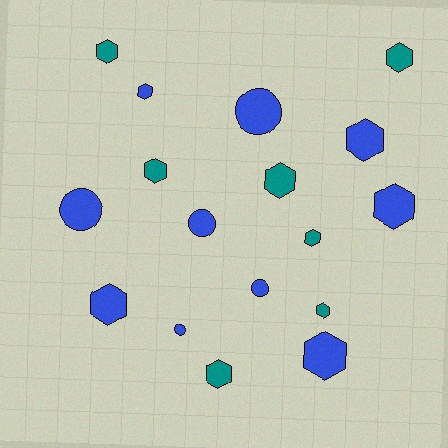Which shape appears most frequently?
Hexagon, with 12 objects.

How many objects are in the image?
There are 17 objects.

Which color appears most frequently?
Blue, with 10 objects.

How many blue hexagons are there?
There are 5 blue hexagons.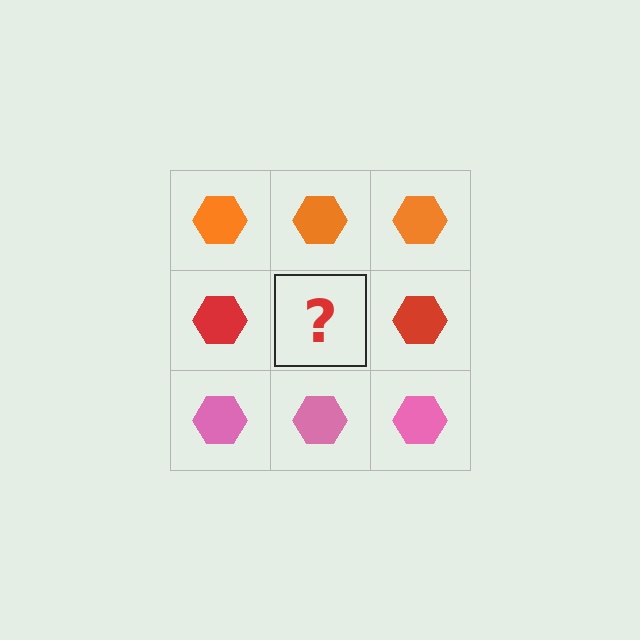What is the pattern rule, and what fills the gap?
The rule is that each row has a consistent color. The gap should be filled with a red hexagon.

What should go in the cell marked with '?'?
The missing cell should contain a red hexagon.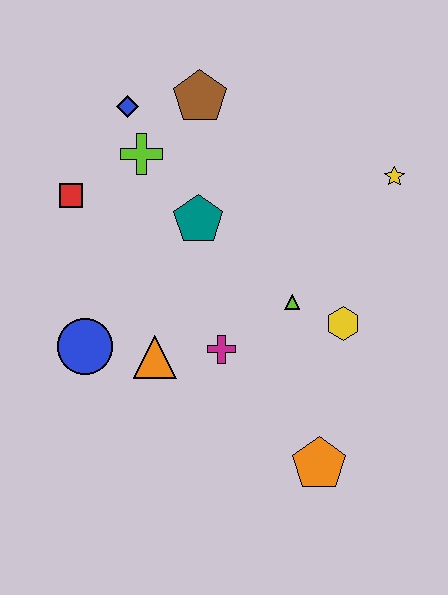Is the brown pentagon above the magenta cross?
Yes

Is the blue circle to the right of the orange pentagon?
No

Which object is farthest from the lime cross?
The orange pentagon is farthest from the lime cross.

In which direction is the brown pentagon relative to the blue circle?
The brown pentagon is above the blue circle.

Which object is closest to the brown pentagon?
The blue diamond is closest to the brown pentagon.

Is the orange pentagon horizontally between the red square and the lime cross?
No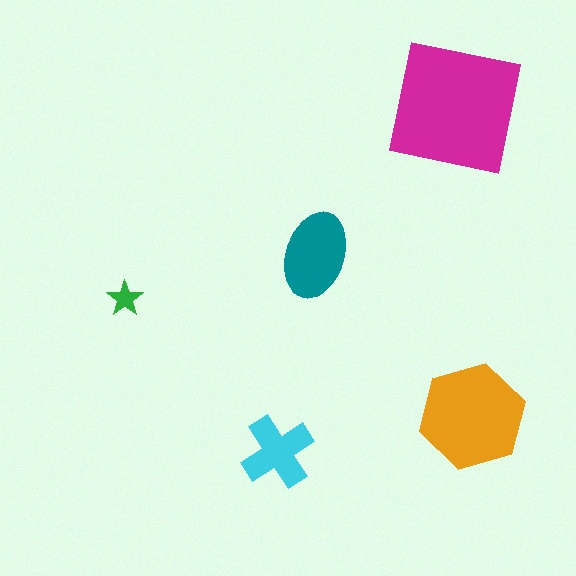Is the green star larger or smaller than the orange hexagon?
Smaller.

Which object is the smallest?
The green star.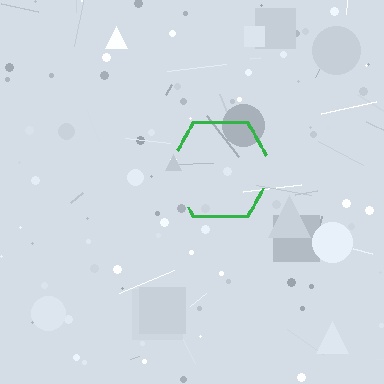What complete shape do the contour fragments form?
The contour fragments form a hexagon.